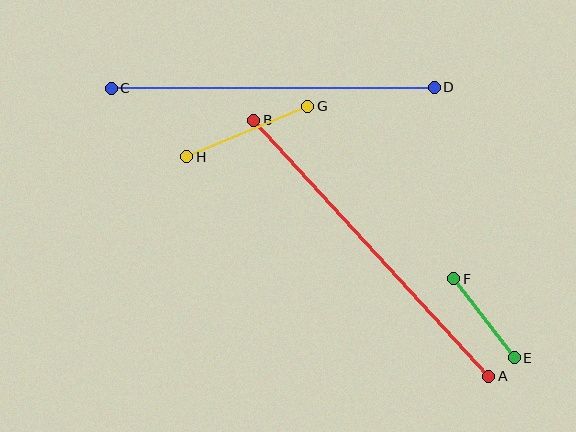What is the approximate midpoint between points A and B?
The midpoint is at approximately (371, 248) pixels.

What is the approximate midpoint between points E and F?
The midpoint is at approximately (484, 318) pixels.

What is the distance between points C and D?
The distance is approximately 323 pixels.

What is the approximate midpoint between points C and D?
The midpoint is at approximately (273, 88) pixels.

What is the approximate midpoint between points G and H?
The midpoint is at approximately (247, 132) pixels.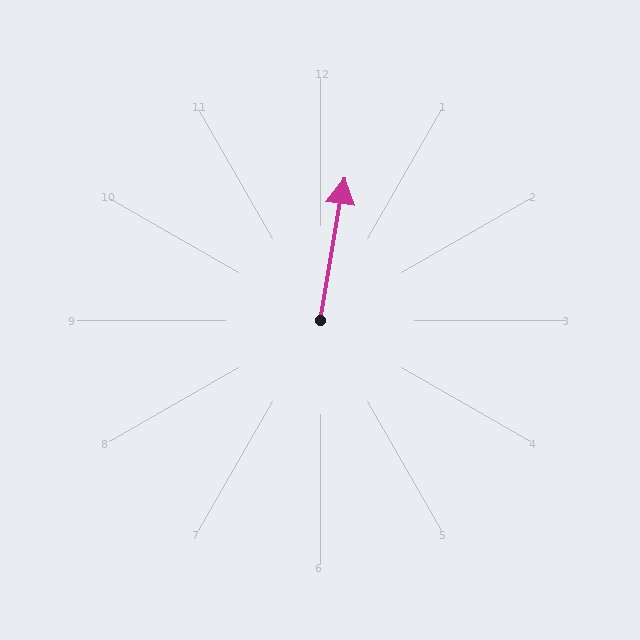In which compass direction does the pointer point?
North.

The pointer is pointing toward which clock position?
Roughly 12 o'clock.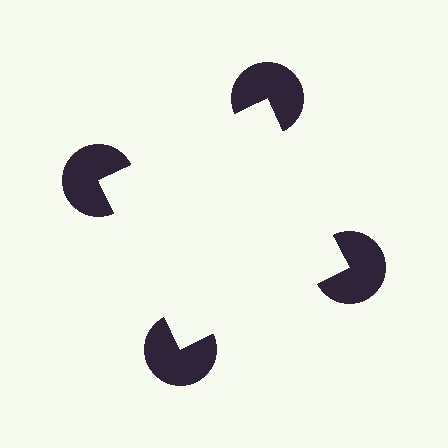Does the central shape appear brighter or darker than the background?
It typically appears slightly brighter than the background, even though no actual brightness change is drawn.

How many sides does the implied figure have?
4 sides.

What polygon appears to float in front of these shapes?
An illusory square — its edges are inferred from the aligned wedge cuts in the pac-man discs, not physically drawn.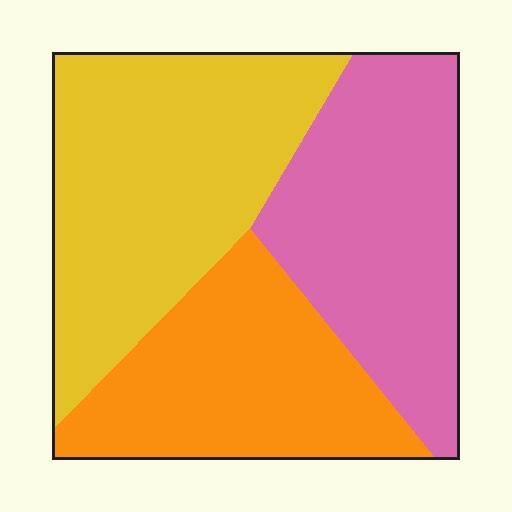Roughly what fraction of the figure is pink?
Pink covers around 35% of the figure.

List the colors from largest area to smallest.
From largest to smallest: yellow, pink, orange.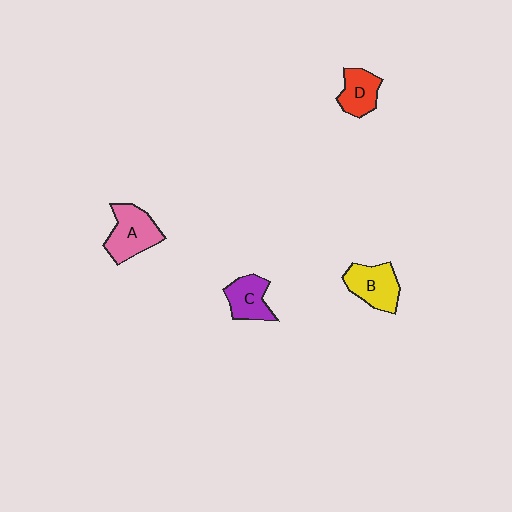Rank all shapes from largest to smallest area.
From largest to smallest: A (pink), B (yellow), C (purple), D (red).